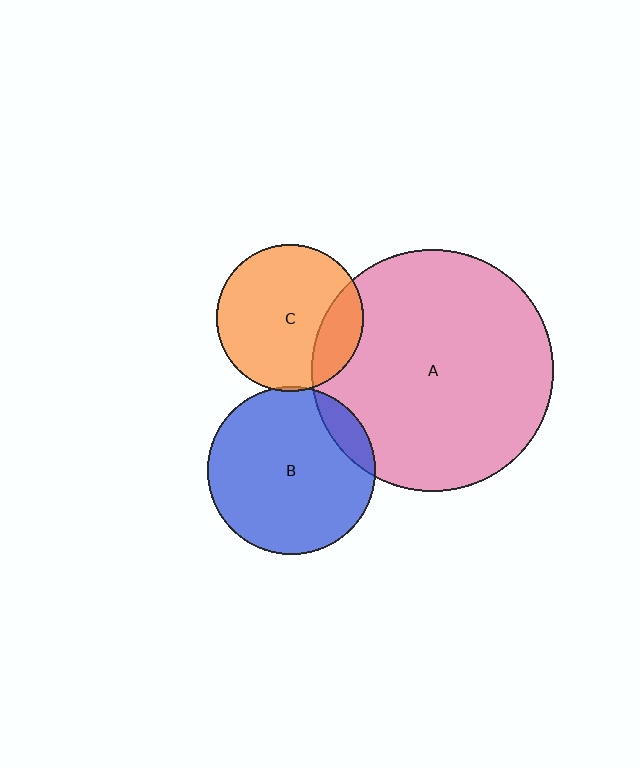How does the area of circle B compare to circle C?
Approximately 1.3 times.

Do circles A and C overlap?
Yes.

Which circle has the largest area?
Circle A (pink).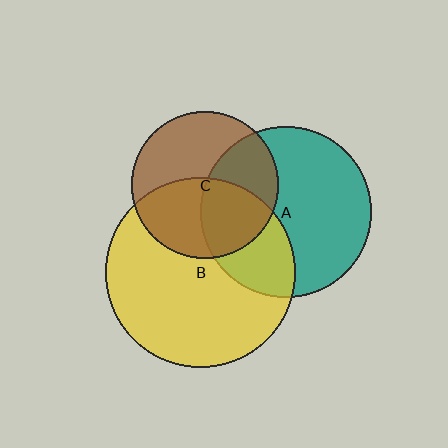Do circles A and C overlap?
Yes.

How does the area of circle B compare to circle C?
Approximately 1.7 times.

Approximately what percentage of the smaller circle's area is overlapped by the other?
Approximately 40%.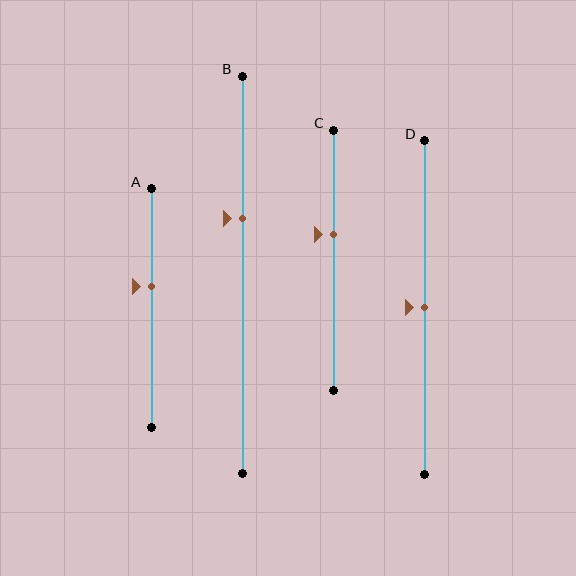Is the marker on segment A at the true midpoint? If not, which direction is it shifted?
No, the marker on segment A is shifted upward by about 9% of the segment length.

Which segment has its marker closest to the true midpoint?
Segment D has its marker closest to the true midpoint.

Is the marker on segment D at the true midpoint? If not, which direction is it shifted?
Yes, the marker on segment D is at the true midpoint.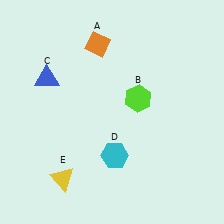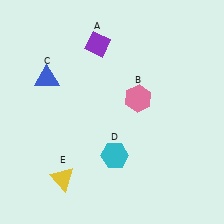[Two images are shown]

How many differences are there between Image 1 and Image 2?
There are 2 differences between the two images.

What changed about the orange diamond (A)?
In Image 1, A is orange. In Image 2, it changed to purple.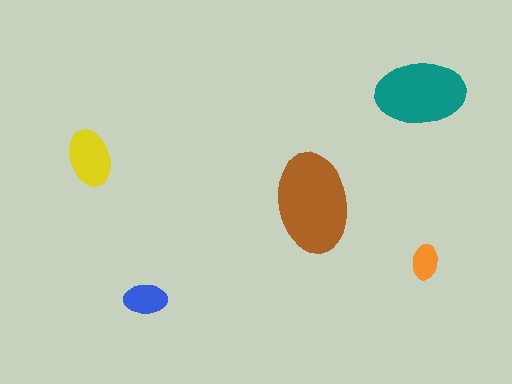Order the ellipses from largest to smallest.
the brown one, the teal one, the yellow one, the blue one, the orange one.